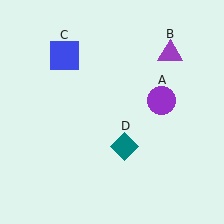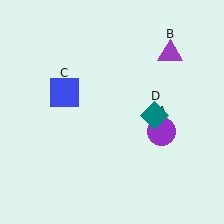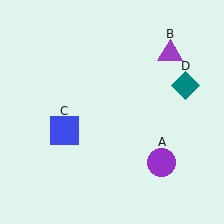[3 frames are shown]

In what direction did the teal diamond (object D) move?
The teal diamond (object D) moved up and to the right.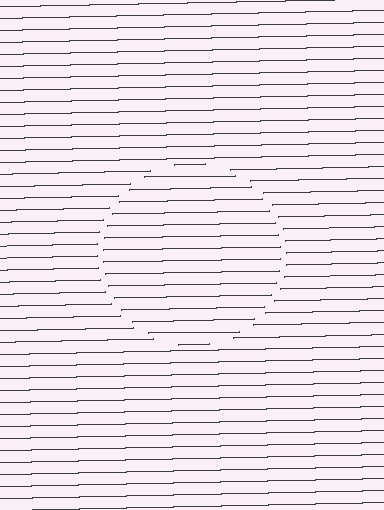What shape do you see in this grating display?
An illusory circle. The interior of the shape contains the same grating, shifted by half a period — the contour is defined by the phase discontinuity where line-ends from the inner and outer gratings abut.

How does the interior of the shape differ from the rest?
The interior of the shape contains the same grating, shifted by half a period — the contour is defined by the phase discontinuity where line-ends from the inner and outer gratings abut.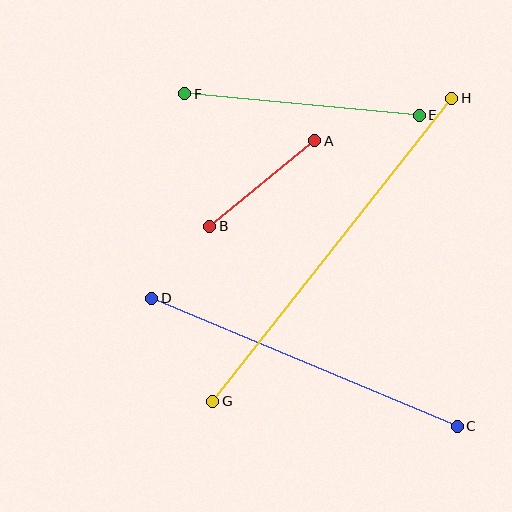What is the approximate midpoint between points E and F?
The midpoint is at approximately (302, 104) pixels.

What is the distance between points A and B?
The distance is approximately 136 pixels.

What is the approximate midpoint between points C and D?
The midpoint is at approximately (305, 362) pixels.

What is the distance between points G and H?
The distance is approximately 386 pixels.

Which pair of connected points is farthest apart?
Points G and H are farthest apart.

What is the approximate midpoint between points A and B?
The midpoint is at approximately (262, 184) pixels.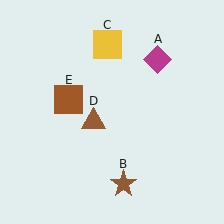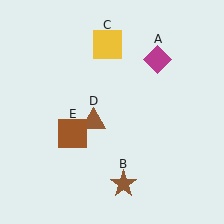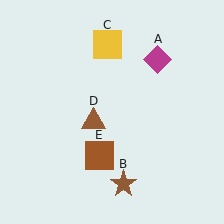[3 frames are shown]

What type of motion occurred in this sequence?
The brown square (object E) rotated counterclockwise around the center of the scene.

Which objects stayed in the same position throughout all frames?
Magenta diamond (object A) and brown star (object B) and yellow square (object C) and brown triangle (object D) remained stationary.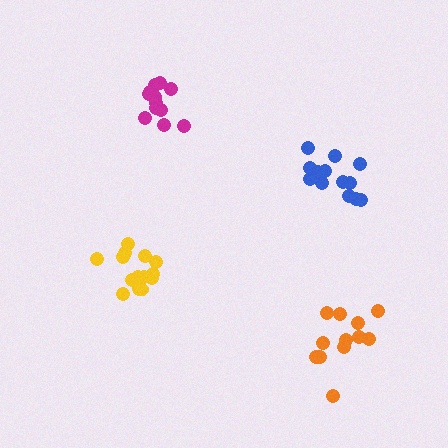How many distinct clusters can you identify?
There are 4 distinct clusters.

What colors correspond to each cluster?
The clusters are colored: blue, orange, magenta, yellow.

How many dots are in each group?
Group 1: 13 dots, Group 2: 12 dots, Group 3: 12 dots, Group 4: 14 dots (51 total).